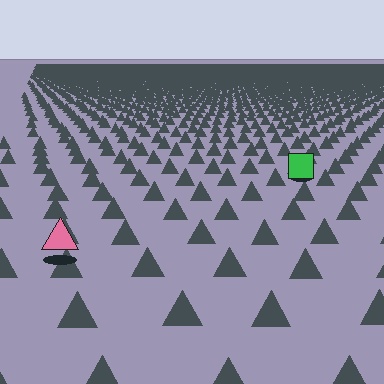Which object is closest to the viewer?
The pink triangle is closest. The texture marks near it are larger and more spread out.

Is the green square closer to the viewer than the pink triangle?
No. The pink triangle is closer — you can tell from the texture gradient: the ground texture is coarser near it.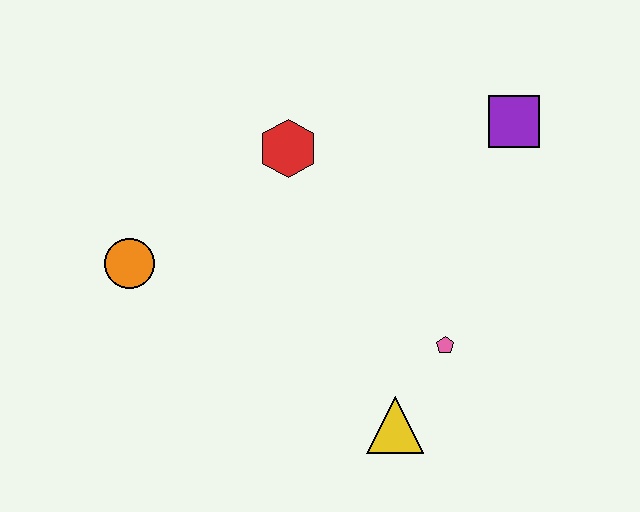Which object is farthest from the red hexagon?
The yellow triangle is farthest from the red hexagon.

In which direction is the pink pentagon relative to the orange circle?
The pink pentagon is to the right of the orange circle.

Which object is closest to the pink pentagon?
The yellow triangle is closest to the pink pentagon.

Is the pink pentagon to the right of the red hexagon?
Yes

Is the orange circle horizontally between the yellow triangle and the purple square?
No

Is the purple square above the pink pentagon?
Yes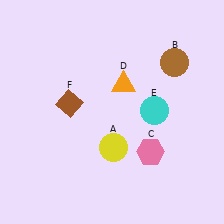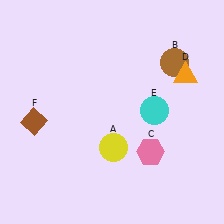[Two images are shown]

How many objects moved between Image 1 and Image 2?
2 objects moved between the two images.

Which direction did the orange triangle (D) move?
The orange triangle (D) moved right.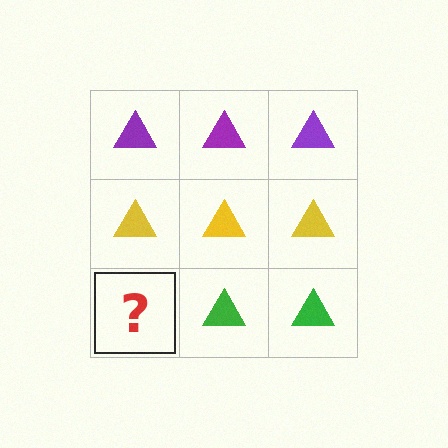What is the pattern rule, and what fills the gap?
The rule is that each row has a consistent color. The gap should be filled with a green triangle.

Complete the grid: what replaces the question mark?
The question mark should be replaced with a green triangle.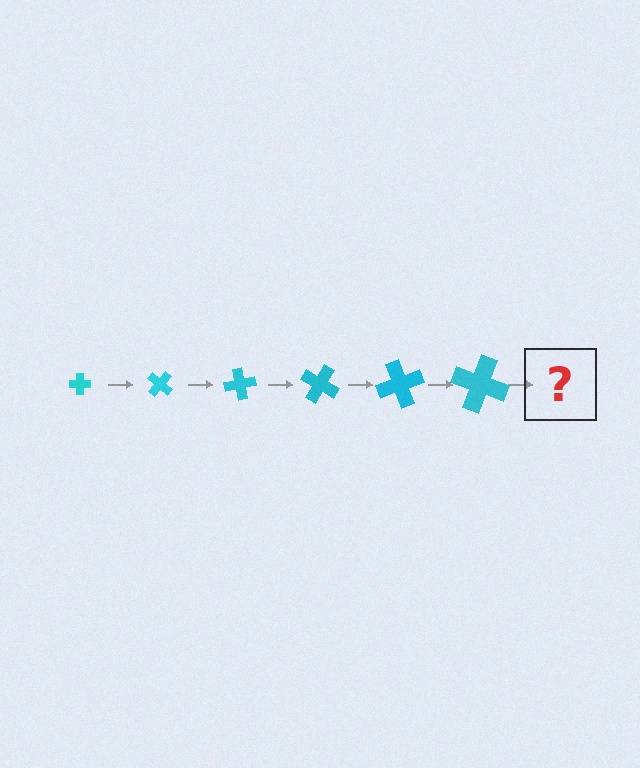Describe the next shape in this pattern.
It should be a cross, larger than the previous one and rotated 240 degrees from the start.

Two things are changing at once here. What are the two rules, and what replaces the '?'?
The two rules are that the cross grows larger each step and it rotates 40 degrees each step. The '?' should be a cross, larger than the previous one and rotated 240 degrees from the start.